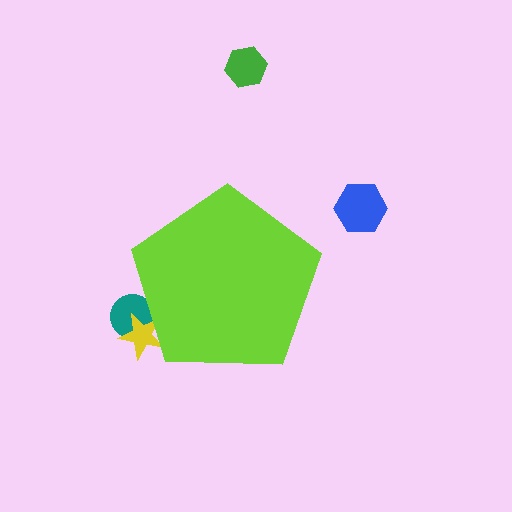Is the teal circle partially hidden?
Yes, the teal circle is partially hidden behind the lime pentagon.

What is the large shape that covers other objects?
A lime pentagon.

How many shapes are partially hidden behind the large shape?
2 shapes are partially hidden.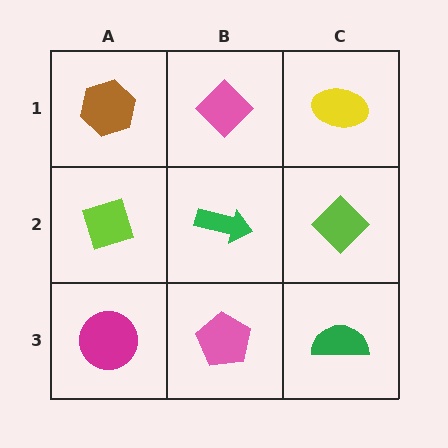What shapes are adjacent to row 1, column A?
A lime diamond (row 2, column A), a pink diamond (row 1, column B).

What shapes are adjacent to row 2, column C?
A yellow ellipse (row 1, column C), a green semicircle (row 3, column C), a green arrow (row 2, column B).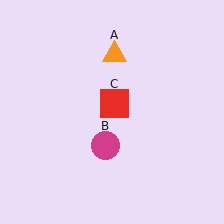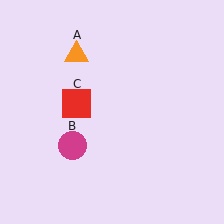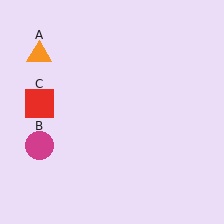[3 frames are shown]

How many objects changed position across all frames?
3 objects changed position: orange triangle (object A), magenta circle (object B), red square (object C).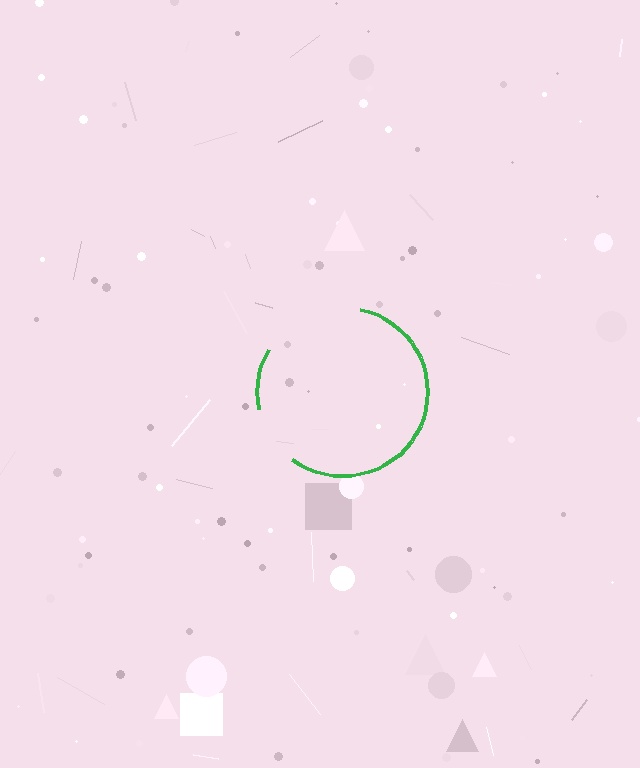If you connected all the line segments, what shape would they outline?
They would outline a circle.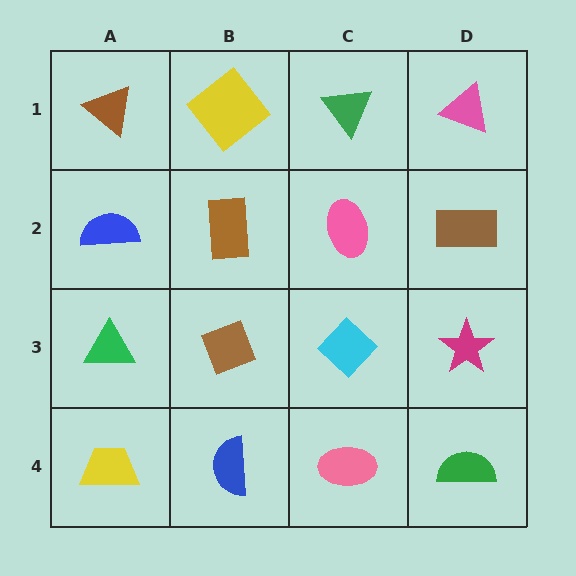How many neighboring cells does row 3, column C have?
4.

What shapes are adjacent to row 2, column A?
A brown triangle (row 1, column A), a green triangle (row 3, column A), a brown rectangle (row 2, column B).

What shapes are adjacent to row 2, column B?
A yellow diamond (row 1, column B), a brown diamond (row 3, column B), a blue semicircle (row 2, column A), a pink ellipse (row 2, column C).